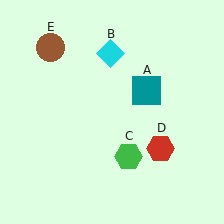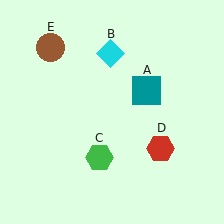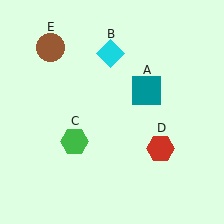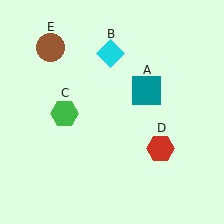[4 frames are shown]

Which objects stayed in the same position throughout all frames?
Teal square (object A) and cyan diamond (object B) and red hexagon (object D) and brown circle (object E) remained stationary.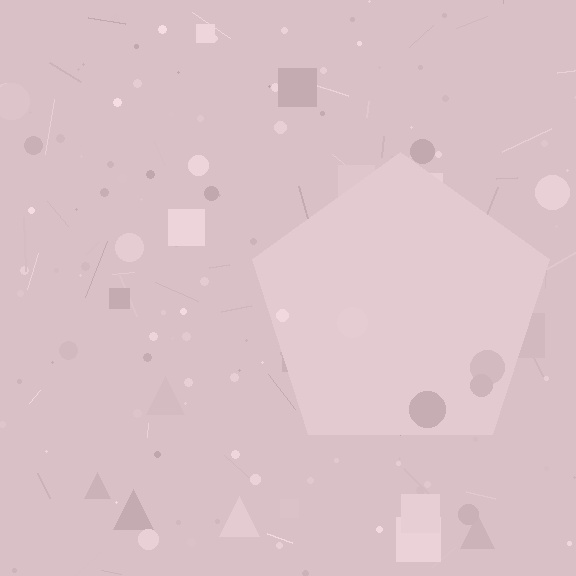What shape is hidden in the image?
A pentagon is hidden in the image.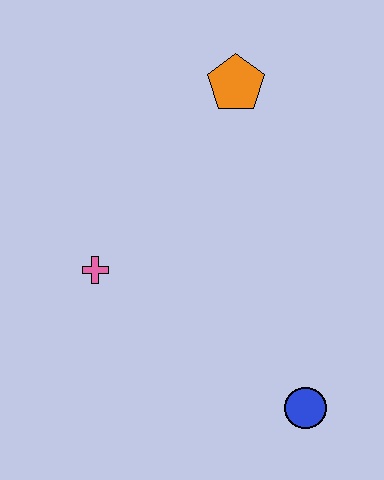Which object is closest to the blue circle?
The pink cross is closest to the blue circle.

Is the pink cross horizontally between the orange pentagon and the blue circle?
No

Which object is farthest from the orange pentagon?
The blue circle is farthest from the orange pentagon.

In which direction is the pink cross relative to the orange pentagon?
The pink cross is below the orange pentagon.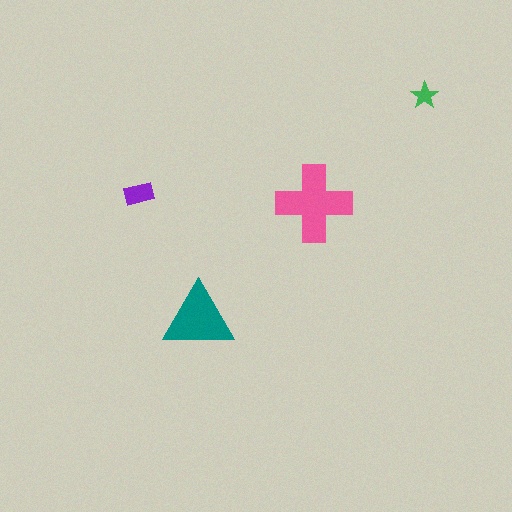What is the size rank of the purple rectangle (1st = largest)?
3rd.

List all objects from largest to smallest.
The pink cross, the teal triangle, the purple rectangle, the green star.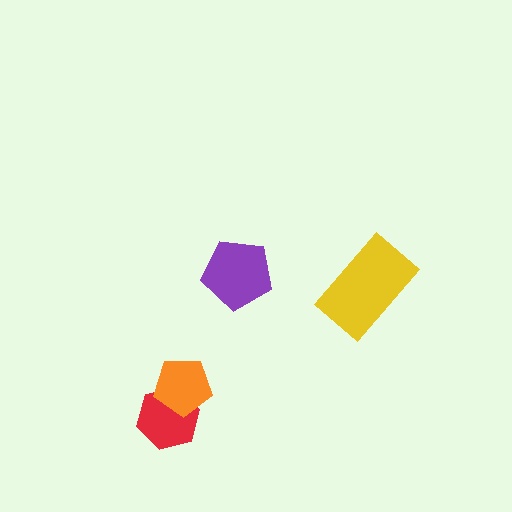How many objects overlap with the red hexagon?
1 object overlaps with the red hexagon.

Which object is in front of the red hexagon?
The orange pentagon is in front of the red hexagon.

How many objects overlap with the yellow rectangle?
0 objects overlap with the yellow rectangle.